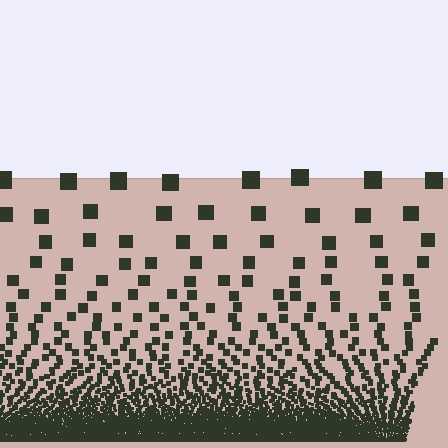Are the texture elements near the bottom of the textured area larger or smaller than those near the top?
Smaller. The gradient is inverted — elements near the bottom are smaller and denser.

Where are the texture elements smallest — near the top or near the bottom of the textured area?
Near the bottom.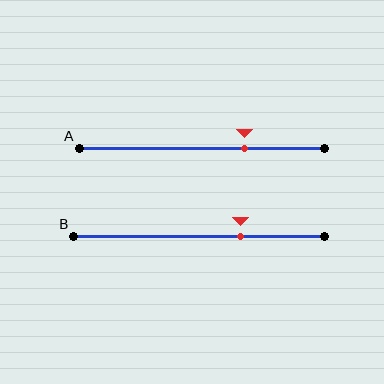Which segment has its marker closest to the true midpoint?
Segment B has its marker closest to the true midpoint.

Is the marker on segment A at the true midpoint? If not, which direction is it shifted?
No, the marker on segment A is shifted to the right by about 18% of the segment length.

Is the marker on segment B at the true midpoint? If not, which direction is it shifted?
No, the marker on segment B is shifted to the right by about 17% of the segment length.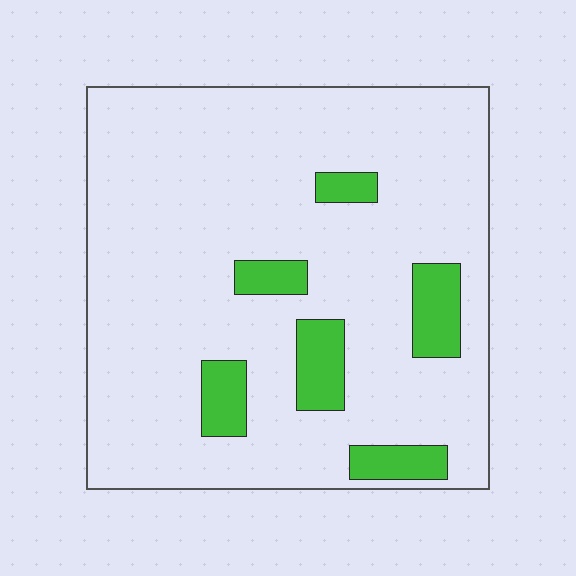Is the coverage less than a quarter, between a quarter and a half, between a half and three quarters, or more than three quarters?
Less than a quarter.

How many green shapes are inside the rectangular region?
6.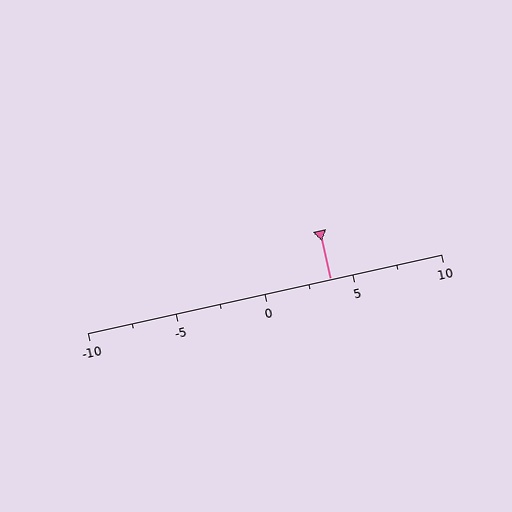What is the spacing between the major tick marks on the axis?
The major ticks are spaced 5 apart.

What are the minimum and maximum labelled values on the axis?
The axis runs from -10 to 10.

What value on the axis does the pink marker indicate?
The marker indicates approximately 3.8.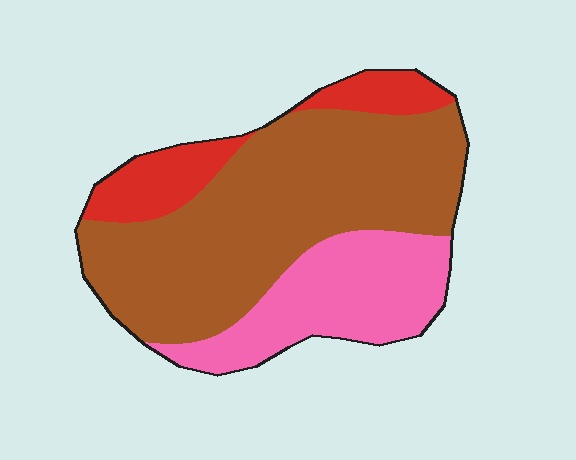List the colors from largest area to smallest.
From largest to smallest: brown, pink, red.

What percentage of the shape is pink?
Pink takes up about one quarter (1/4) of the shape.